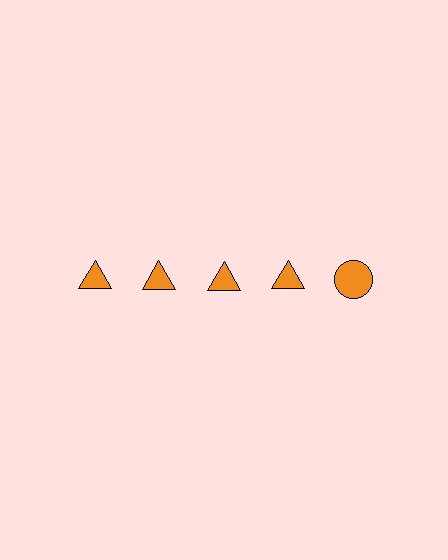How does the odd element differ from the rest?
It has a different shape: circle instead of triangle.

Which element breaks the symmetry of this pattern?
The orange circle in the top row, rightmost column breaks the symmetry. All other shapes are orange triangles.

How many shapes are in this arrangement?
There are 5 shapes arranged in a grid pattern.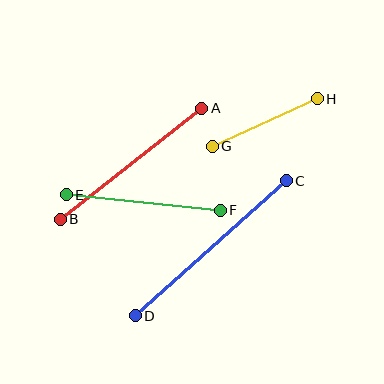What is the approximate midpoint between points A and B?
The midpoint is at approximately (131, 164) pixels.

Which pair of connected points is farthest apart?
Points C and D are farthest apart.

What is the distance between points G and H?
The distance is approximately 115 pixels.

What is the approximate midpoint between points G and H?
The midpoint is at approximately (265, 123) pixels.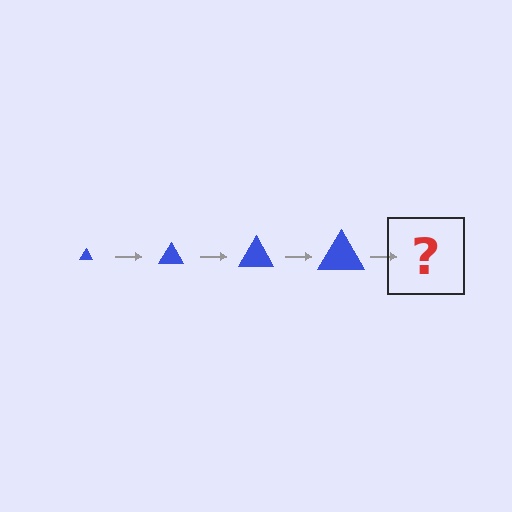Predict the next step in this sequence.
The next step is a blue triangle, larger than the previous one.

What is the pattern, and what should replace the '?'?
The pattern is that the triangle gets progressively larger each step. The '?' should be a blue triangle, larger than the previous one.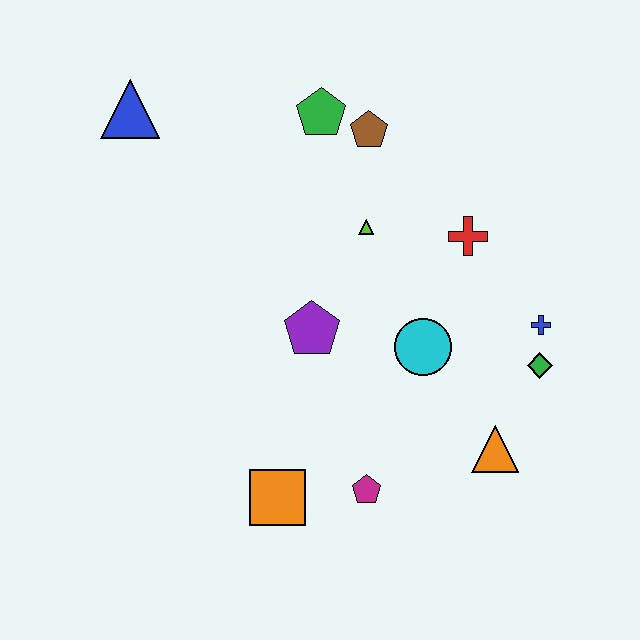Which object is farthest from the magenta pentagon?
The blue triangle is farthest from the magenta pentagon.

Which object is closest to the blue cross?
The green diamond is closest to the blue cross.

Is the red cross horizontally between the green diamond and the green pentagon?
Yes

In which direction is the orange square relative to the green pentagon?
The orange square is below the green pentagon.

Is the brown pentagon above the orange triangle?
Yes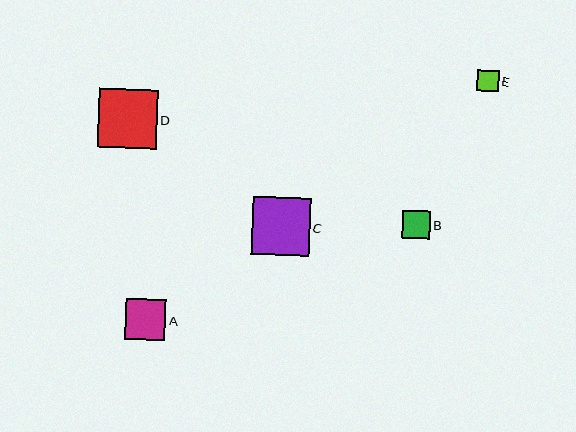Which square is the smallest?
Square E is the smallest with a size of approximately 22 pixels.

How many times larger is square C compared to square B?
Square C is approximately 2.1 times the size of square B.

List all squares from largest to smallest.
From largest to smallest: D, C, A, B, E.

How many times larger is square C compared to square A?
Square C is approximately 1.4 times the size of square A.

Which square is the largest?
Square D is the largest with a size of approximately 59 pixels.